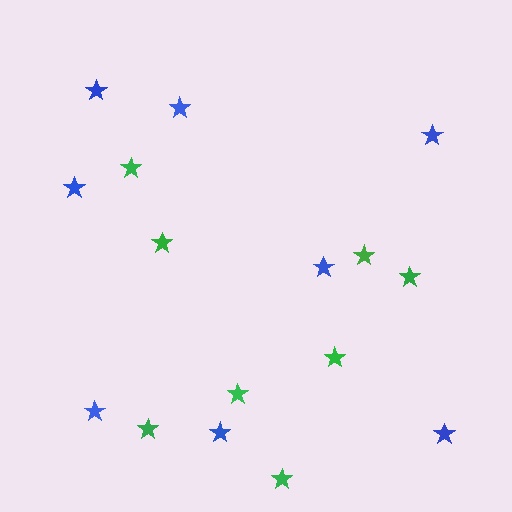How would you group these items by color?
There are 2 groups: one group of blue stars (8) and one group of green stars (8).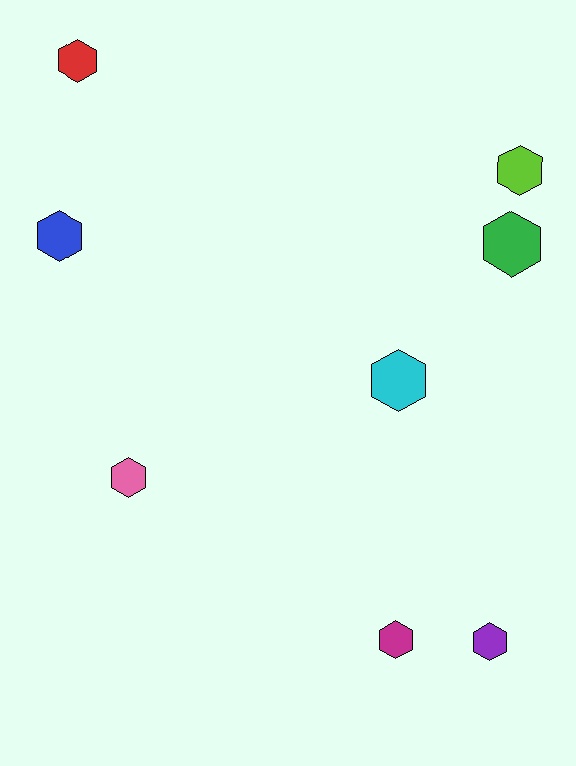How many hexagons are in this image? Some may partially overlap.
There are 8 hexagons.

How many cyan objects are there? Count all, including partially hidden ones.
There is 1 cyan object.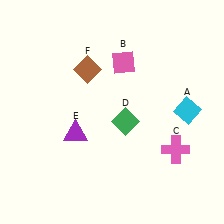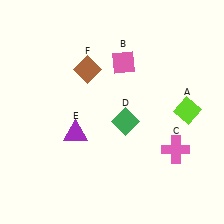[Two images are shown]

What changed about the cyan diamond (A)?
In Image 1, A is cyan. In Image 2, it changed to lime.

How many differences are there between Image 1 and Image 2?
There is 1 difference between the two images.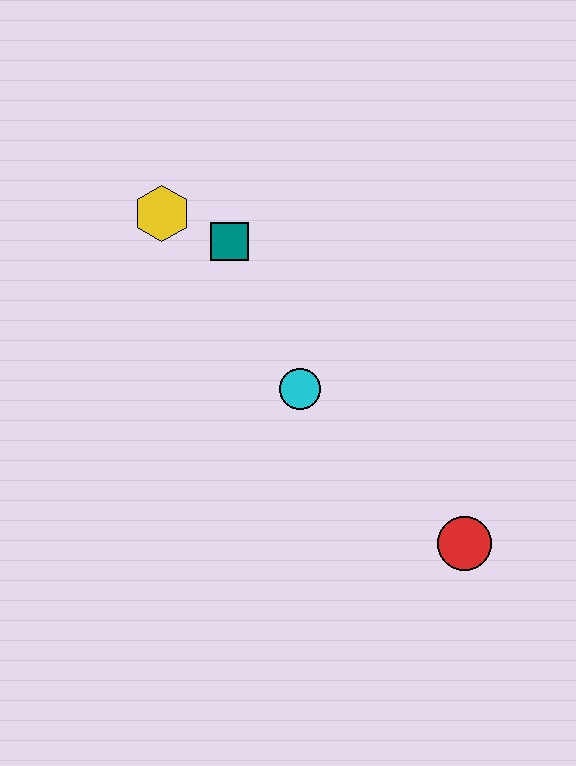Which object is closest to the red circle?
The cyan circle is closest to the red circle.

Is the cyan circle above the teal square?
No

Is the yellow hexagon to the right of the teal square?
No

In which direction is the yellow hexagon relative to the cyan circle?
The yellow hexagon is above the cyan circle.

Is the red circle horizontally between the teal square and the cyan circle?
No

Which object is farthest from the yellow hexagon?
The red circle is farthest from the yellow hexagon.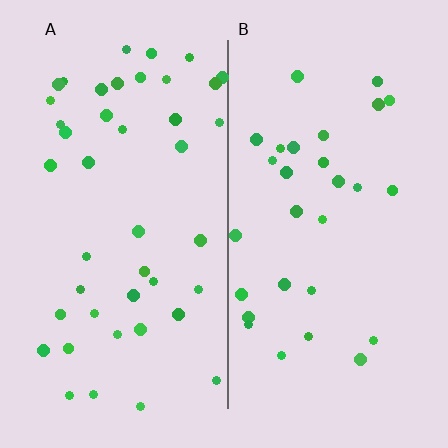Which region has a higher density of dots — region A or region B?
A (the left).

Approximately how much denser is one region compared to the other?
Approximately 1.5× — region A over region B.